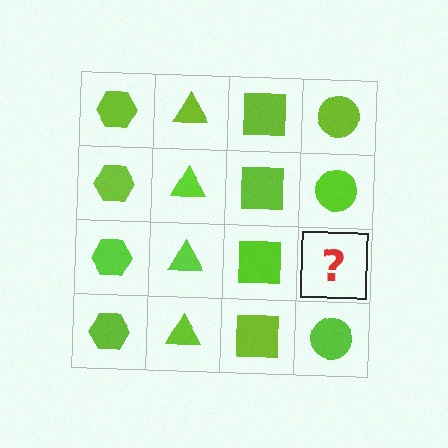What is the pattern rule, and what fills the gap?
The rule is that each column has a consistent shape. The gap should be filled with a lime circle.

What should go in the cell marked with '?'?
The missing cell should contain a lime circle.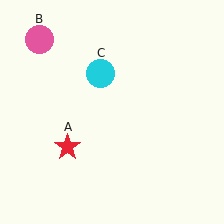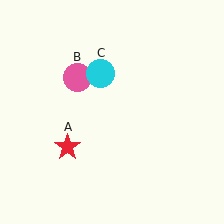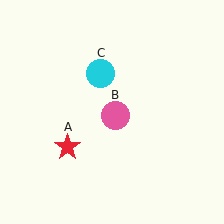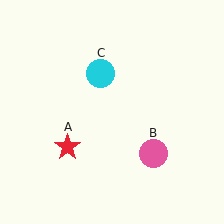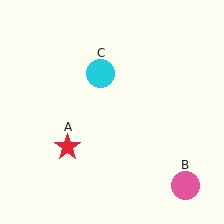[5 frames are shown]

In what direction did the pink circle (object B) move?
The pink circle (object B) moved down and to the right.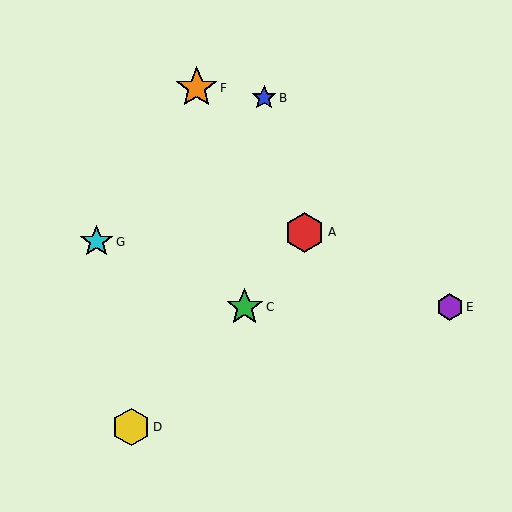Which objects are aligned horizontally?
Objects C, E are aligned horizontally.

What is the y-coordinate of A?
Object A is at y≈232.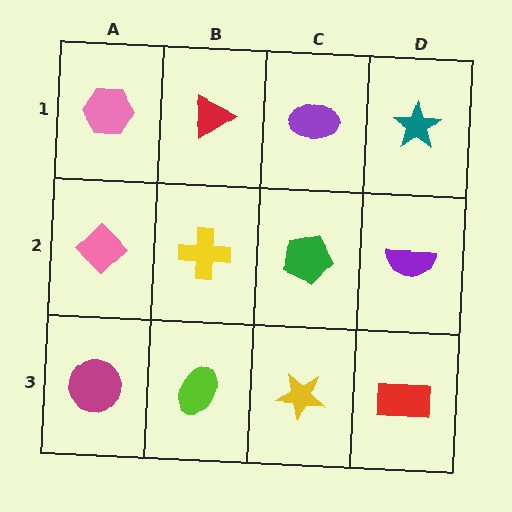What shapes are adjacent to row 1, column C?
A green pentagon (row 2, column C), a red triangle (row 1, column B), a teal star (row 1, column D).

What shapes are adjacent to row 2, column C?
A purple ellipse (row 1, column C), a yellow star (row 3, column C), a yellow cross (row 2, column B), a purple semicircle (row 2, column D).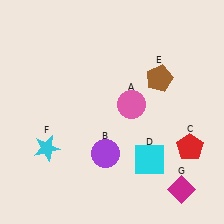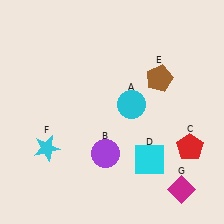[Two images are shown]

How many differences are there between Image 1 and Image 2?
There is 1 difference between the two images.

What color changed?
The circle (A) changed from pink in Image 1 to cyan in Image 2.